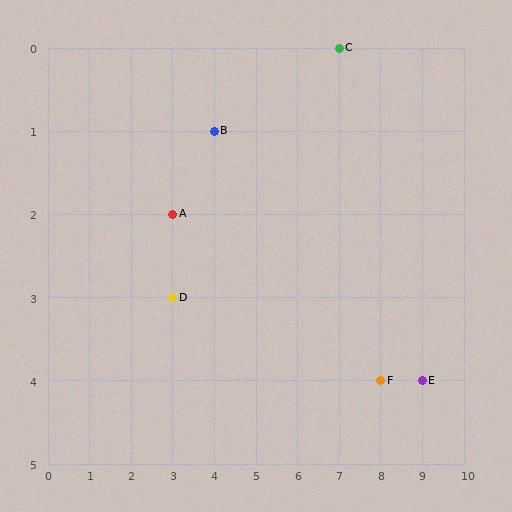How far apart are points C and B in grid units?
Points C and B are 3 columns and 1 row apart (about 3.2 grid units diagonally).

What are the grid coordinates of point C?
Point C is at grid coordinates (7, 0).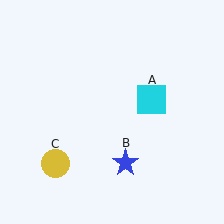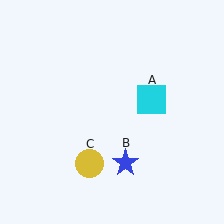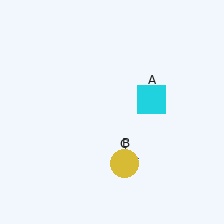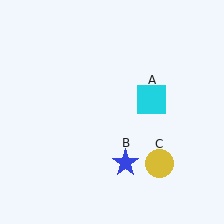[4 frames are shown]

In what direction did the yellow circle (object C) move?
The yellow circle (object C) moved right.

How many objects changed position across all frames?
1 object changed position: yellow circle (object C).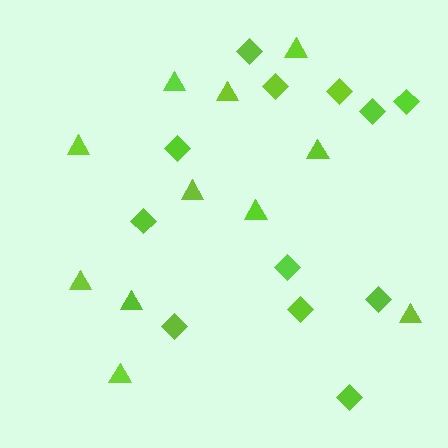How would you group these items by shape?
There are 2 groups: one group of diamonds (12) and one group of triangles (11).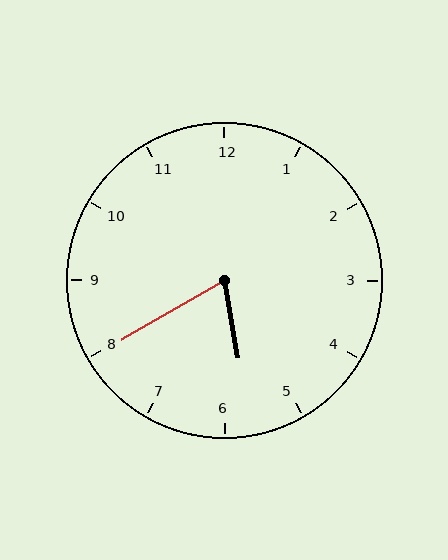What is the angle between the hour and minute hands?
Approximately 70 degrees.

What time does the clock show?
5:40.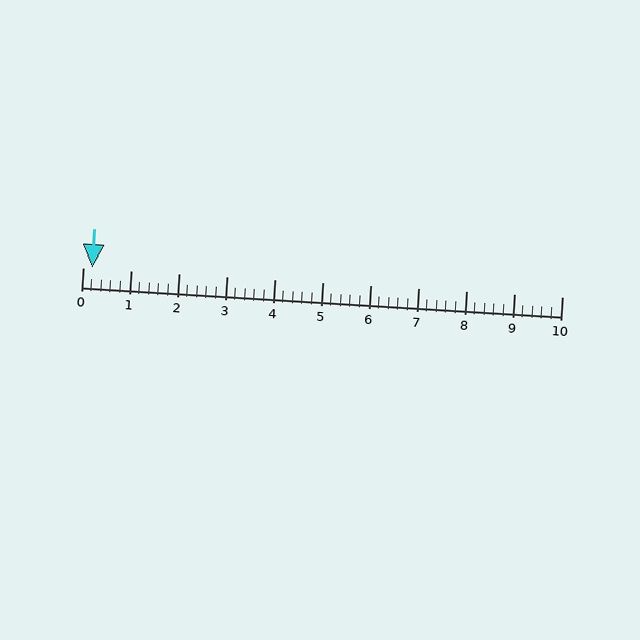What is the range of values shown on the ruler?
The ruler shows values from 0 to 10.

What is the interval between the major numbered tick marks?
The major tick marks are spaced 1 units apart.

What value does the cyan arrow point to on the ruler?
The cyan arrow points to approximately 0.2.